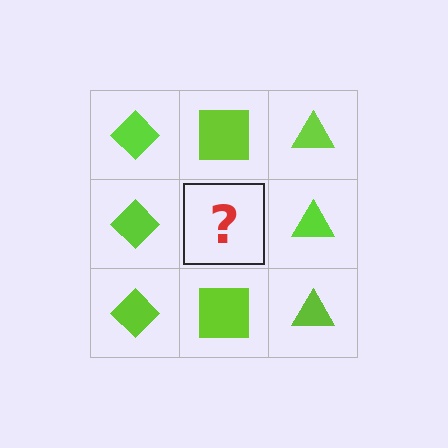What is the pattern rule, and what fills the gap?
The rule is that each column has a consistent shape. The gap should be filled with a lime square.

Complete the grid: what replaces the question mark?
The question mark should be replaced with a lime square.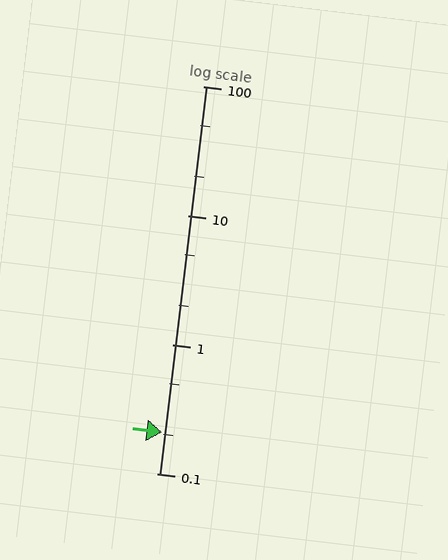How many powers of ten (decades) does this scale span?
The scale spans 3 decades, from 0.1 to 100.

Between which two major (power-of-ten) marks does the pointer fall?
The pointer is between 0.1 and 1.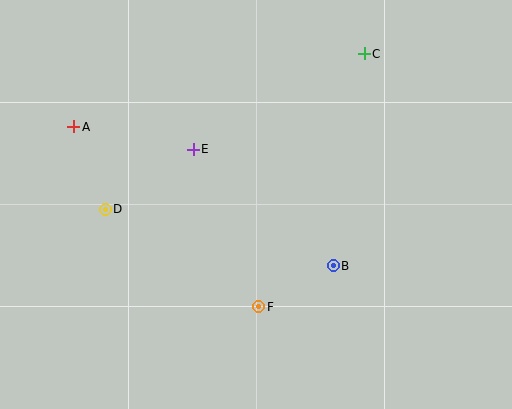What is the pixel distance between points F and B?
The distance between F and B is 85 pixels.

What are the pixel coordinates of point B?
Point B is at (333, 266).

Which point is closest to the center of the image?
Point E at (193, 149) is closest to the center.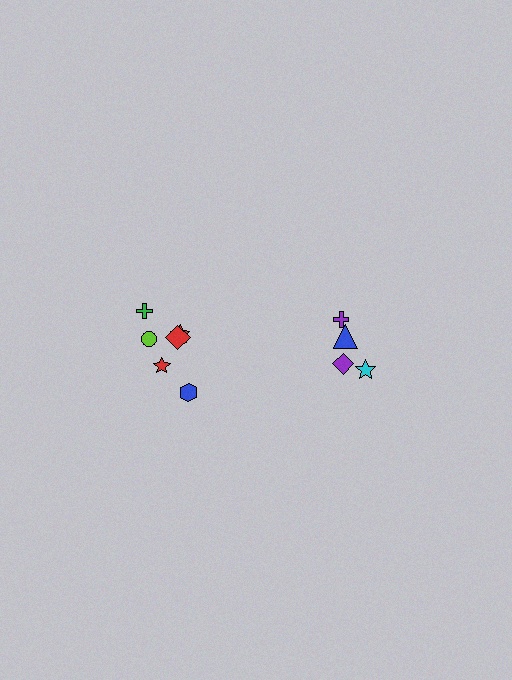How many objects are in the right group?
There are 4 objects.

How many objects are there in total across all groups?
There are 10 objects.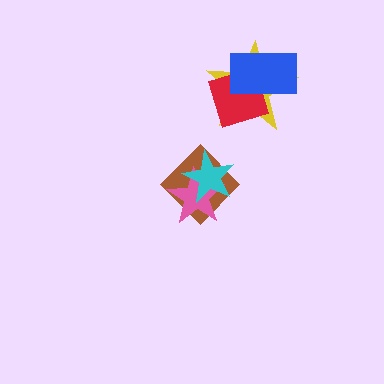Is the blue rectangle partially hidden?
No, no other shape covers it.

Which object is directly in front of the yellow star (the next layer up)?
The red diamond is directly in front of the yellow star.